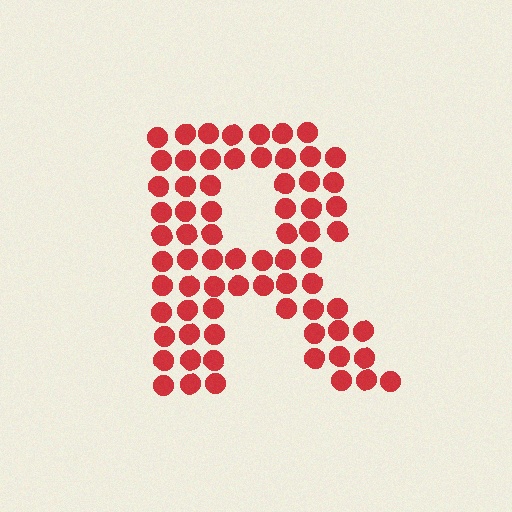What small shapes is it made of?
It is made of small circles.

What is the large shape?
The large shape is the letter R.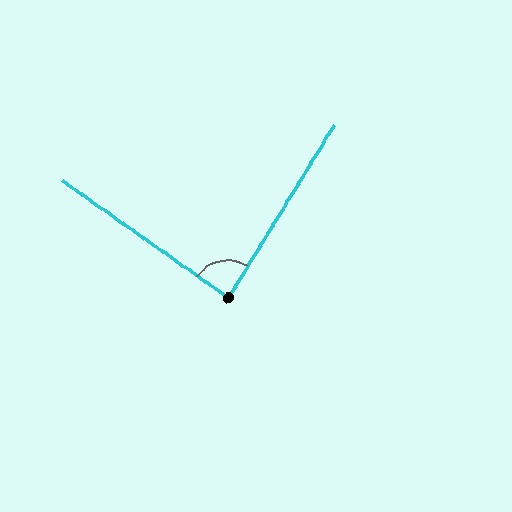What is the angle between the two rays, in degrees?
Approximately 86 degrees.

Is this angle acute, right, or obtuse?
It is approximately a right angle.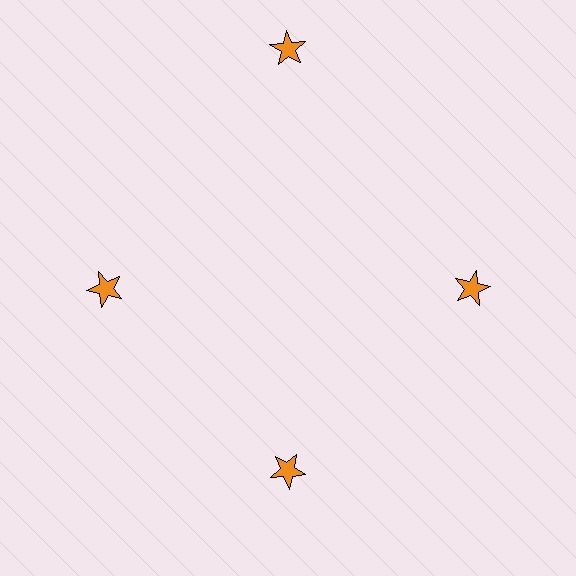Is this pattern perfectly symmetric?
No. The 4 orange stars are arranged in a ring, but one element near the 12 o'clock position is pushed outward from the center, breaking the 4-fold rotational symmetry.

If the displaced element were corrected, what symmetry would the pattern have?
It would have 4-fold rotational symmetry — the pattern would map onto itself every 90 degrees.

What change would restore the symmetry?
The symmetry would be restored by moving it inward, back onto the ring so that all 4 stars sit at equal angles and equal distance from the center.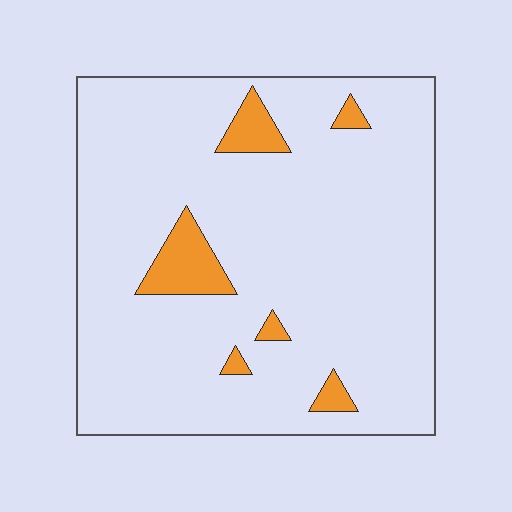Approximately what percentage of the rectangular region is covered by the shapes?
Approximately 10%.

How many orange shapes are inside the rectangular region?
6.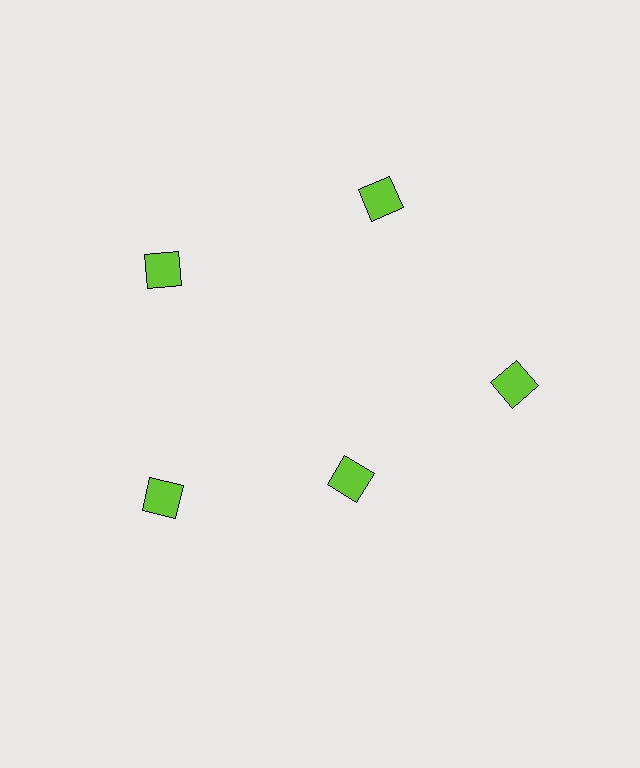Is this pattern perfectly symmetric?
No. The 5 lime diamonds are arranged in a ring, but one element near the 5 o'clock position is pulled inward toward the center, breaking the 5-fold rotational symmetry.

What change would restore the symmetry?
The symmetry would be restored by moving it outward, back onto the ring so that all 5 diamonds sit at equal angles and equal distance from the center.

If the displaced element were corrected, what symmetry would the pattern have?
It would have 5-fold rotational symmetry — the pattern would map onto itself every 72 degrees.